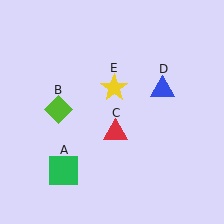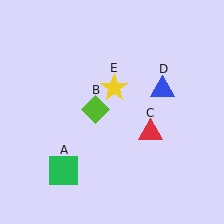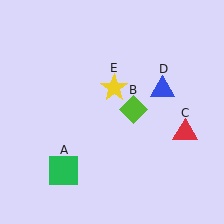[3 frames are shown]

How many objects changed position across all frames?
2 objects changed position: lime diamond (object B), red triangle (object C).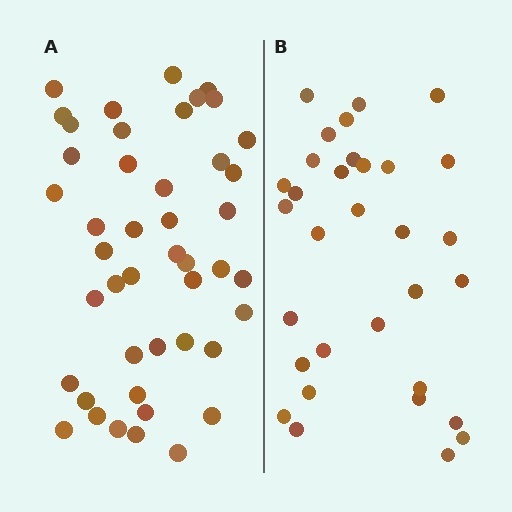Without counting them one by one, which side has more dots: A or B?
Region A (the left region) has more dots.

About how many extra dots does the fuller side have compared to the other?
Region A has approximately 15 more dots than region B.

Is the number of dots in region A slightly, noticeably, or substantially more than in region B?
Region A has noticeably more, but not dramatically so. The ratio is roughly 1.4 to 1.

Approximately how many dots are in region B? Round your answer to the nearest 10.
About 30 dots. (The exact count is 32, which rounds to 30.)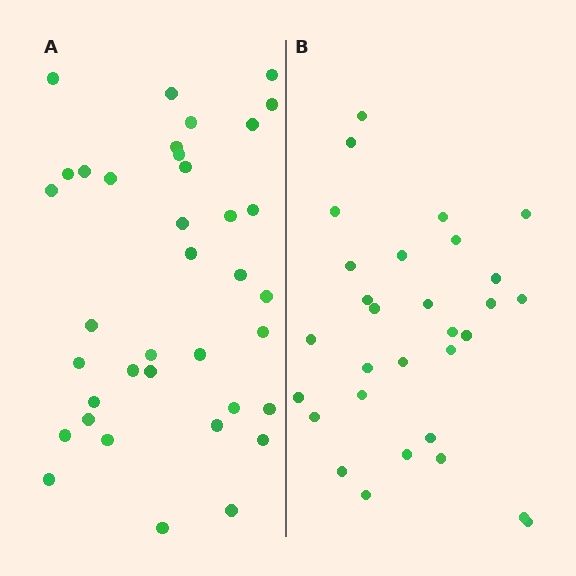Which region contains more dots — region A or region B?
Region A (the left region) has more dots.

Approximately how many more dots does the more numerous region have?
Region A has roughly 8 or so more dots than region B.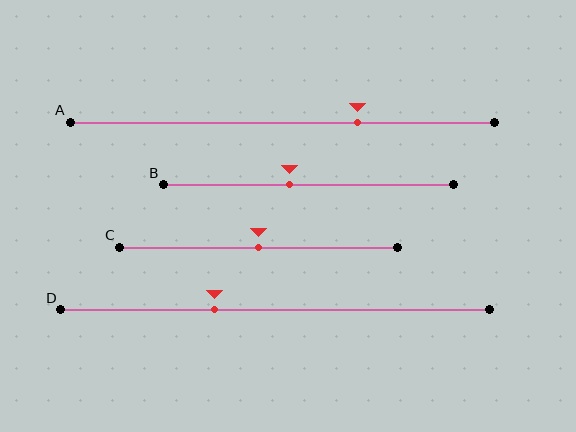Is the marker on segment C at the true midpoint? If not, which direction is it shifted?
Yes, the marker on segment C is at the true midpoint.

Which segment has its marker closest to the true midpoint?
Segment C has its marker closest to the true midpoint.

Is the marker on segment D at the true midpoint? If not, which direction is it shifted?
No, the marker on segment D is shifted to the left by about 14% of the segment length.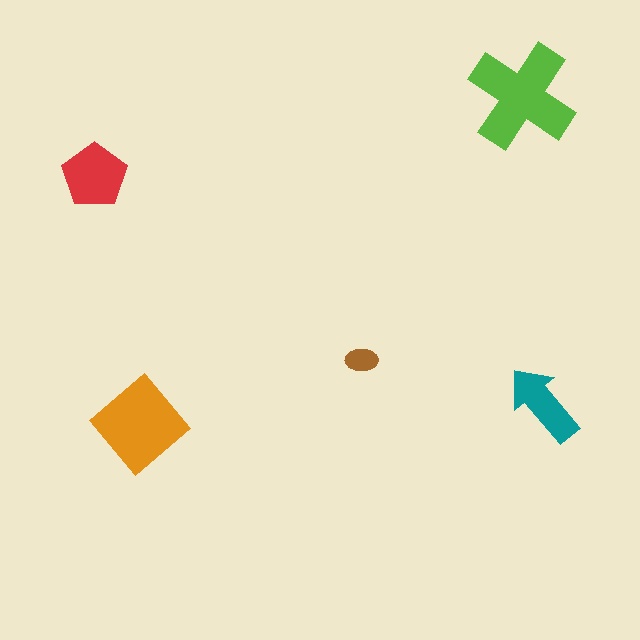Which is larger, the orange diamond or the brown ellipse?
The orange diamond.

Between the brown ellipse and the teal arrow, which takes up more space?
The teal arrow.